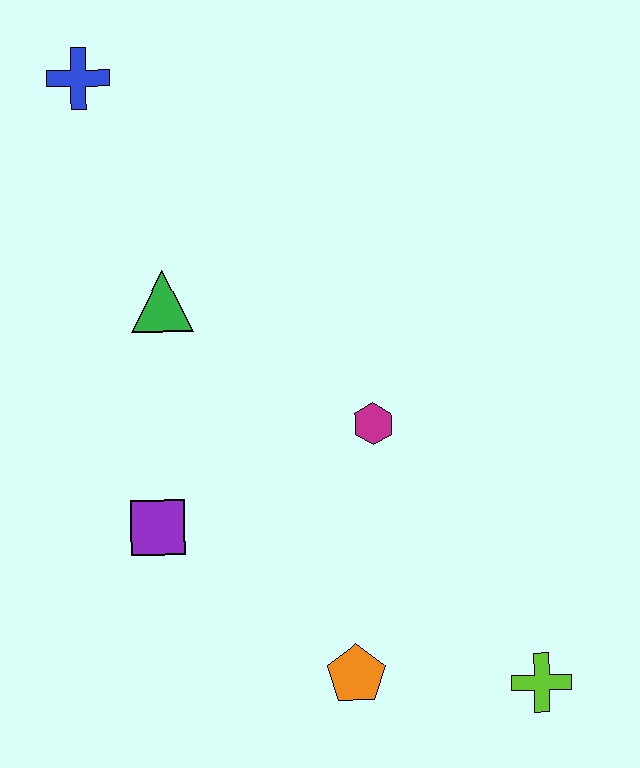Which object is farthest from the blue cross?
The lime cross is farthest from the blue cross.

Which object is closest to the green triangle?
The purple square is closest to the green triangle.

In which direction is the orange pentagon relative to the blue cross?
The orange pentagon is below the blue cross.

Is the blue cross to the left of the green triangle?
Yes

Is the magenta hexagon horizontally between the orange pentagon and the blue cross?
No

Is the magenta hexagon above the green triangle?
No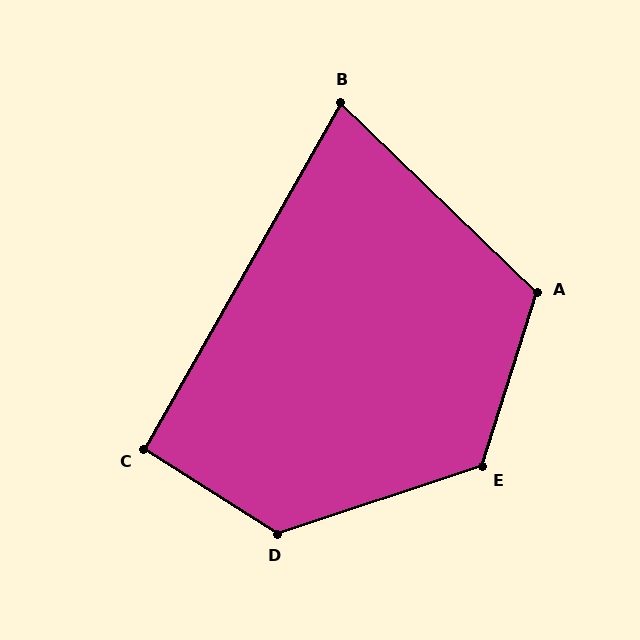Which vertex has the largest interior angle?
D, at approximately 129 degrees.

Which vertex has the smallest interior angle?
B, at approximately 75 degrees.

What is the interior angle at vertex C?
Approximately 93 degrees (approximately right).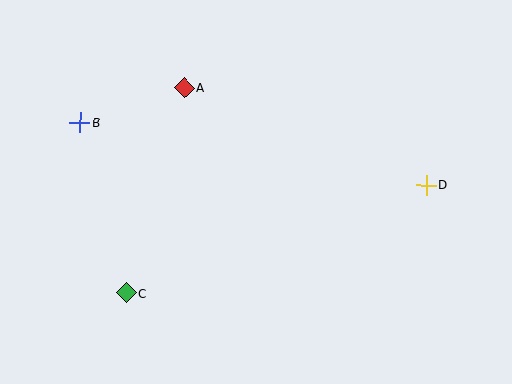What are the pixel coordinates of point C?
Point C is at (126, 293).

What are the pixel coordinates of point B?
Point B is at (80, 123).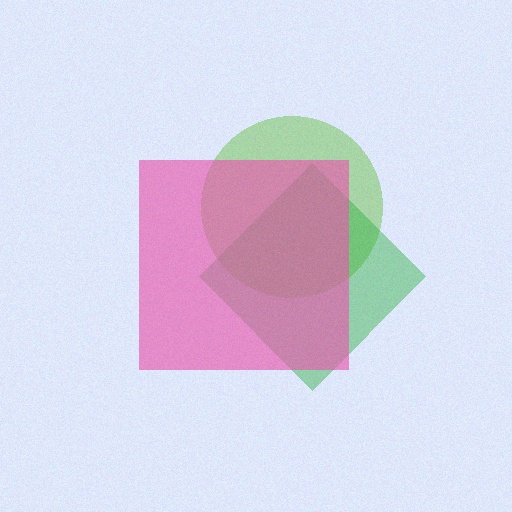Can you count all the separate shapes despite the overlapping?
Yes, there are 3 separate shapes.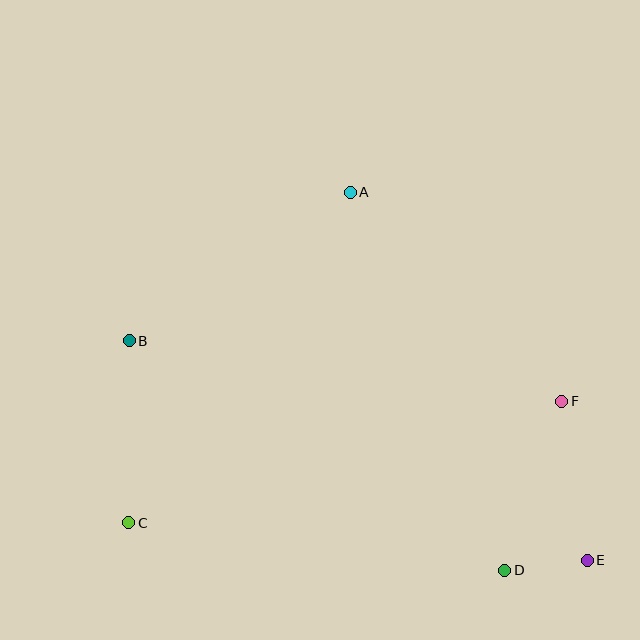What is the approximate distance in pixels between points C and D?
The distance between C and D is approximately 379 pixels.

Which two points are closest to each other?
Points D and E are closest to each other.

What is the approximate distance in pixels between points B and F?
The distance between B and F is approximately 437 pixels.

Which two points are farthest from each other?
Points B and E are farthest from each other.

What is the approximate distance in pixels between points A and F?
The distance between A and F is approximately 297 pixels.